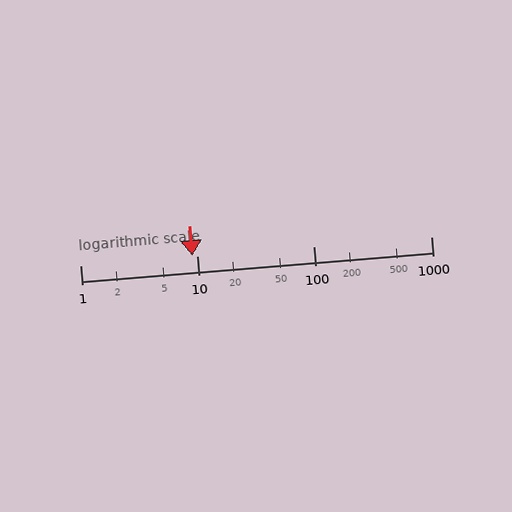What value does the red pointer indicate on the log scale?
The pointer indicates approximately 9.1.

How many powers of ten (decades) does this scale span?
The scale spans 3 decades, from 1 to 1000.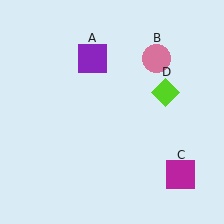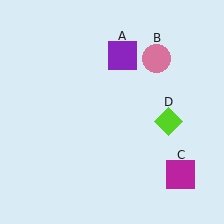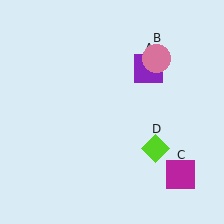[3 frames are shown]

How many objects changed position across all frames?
2 objects changed position: purple square (object A), lime diamond (object D).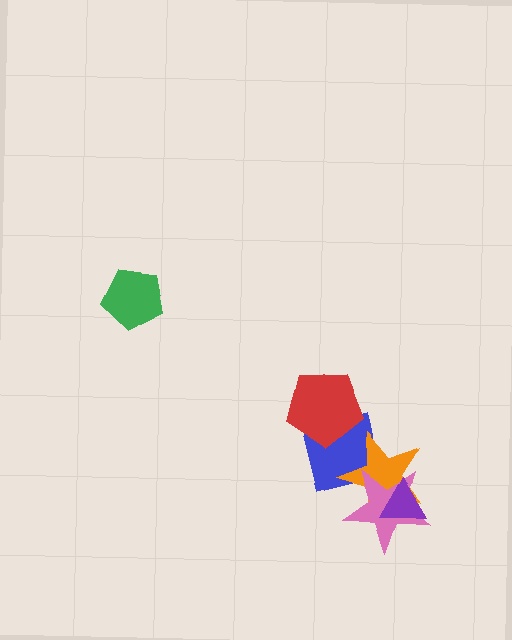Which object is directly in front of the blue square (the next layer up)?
The red pentagon is directly in front of the blue square.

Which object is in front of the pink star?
The purple triangle is in front of the pink star.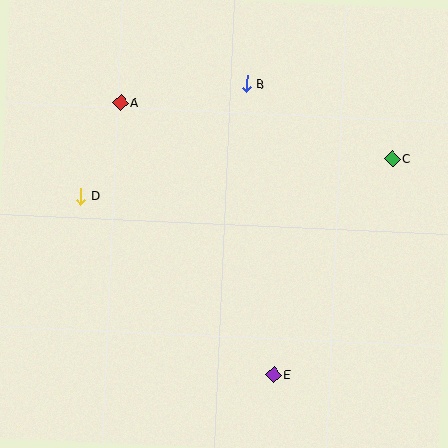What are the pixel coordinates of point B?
Point B is at (247, 84).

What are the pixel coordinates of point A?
Point A is at (121, 102).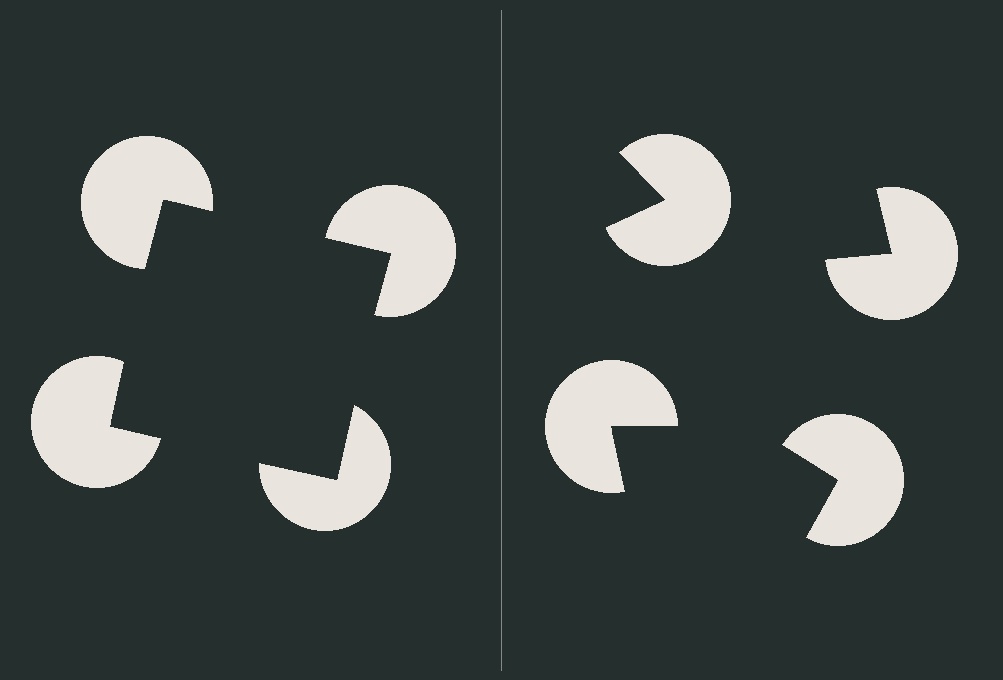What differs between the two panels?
The pac-man discs are positioned identically on both sides; only the wedge orientations differ. On the left they align to a square; on the right they are misaligned.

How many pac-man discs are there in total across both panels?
8 — 4 on each side.